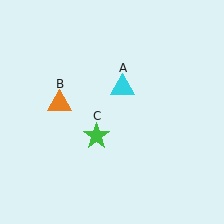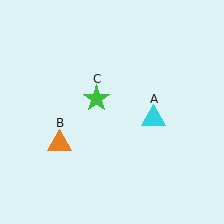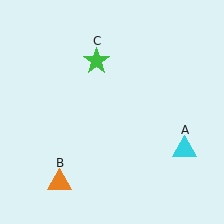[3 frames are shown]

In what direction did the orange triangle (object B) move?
The orange triangle (object B) moved down.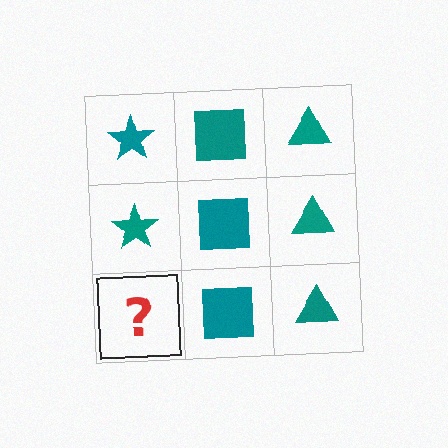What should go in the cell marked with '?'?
The missing cell should contain a teal star.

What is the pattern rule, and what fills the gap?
The rule is that each column has a consistent shape. The gap should be filled with a teal star.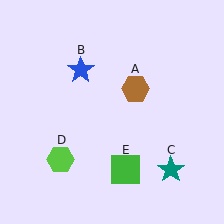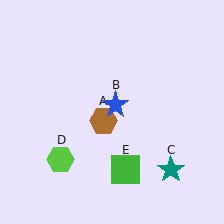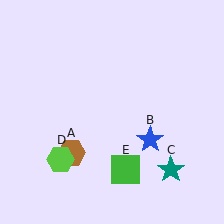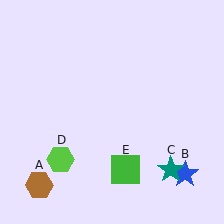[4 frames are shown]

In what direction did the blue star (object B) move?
The blue star (object B) moved down and to the right.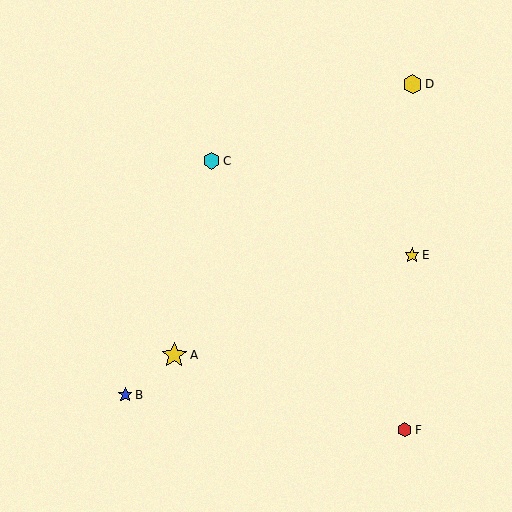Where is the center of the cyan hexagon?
The center of the cyan hexagon is at (211, 161).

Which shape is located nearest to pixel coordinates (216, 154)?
The cyan hexagon (labeled C) at (211, 161) is nearest to that location.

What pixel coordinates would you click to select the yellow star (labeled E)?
Click at (412, 255) to select the yellow star E.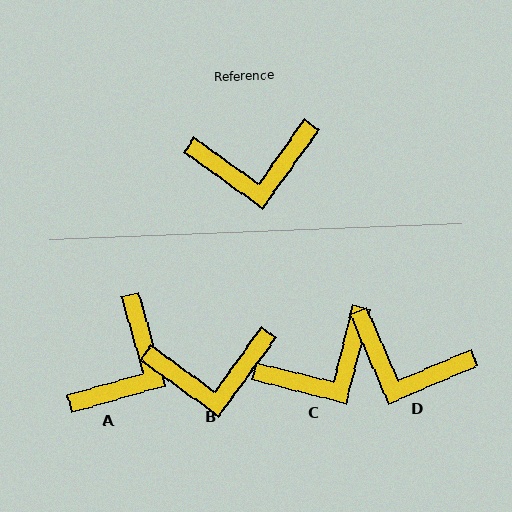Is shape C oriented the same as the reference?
No, it is off by about 22 degrees.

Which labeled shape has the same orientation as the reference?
B.